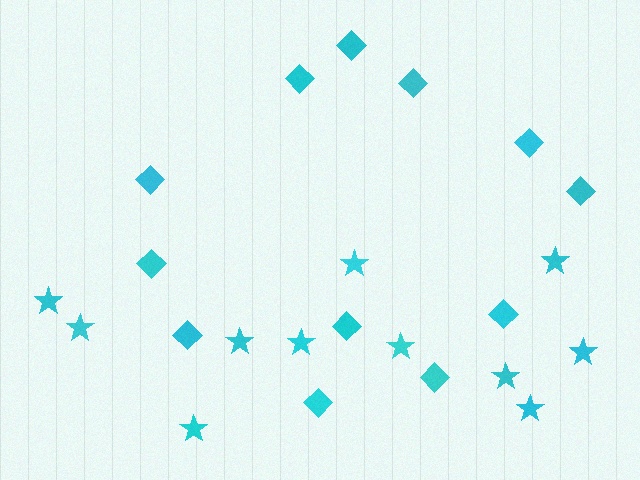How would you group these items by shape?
There are 2 groups: one group of diamonds (12) and one group of stars (11).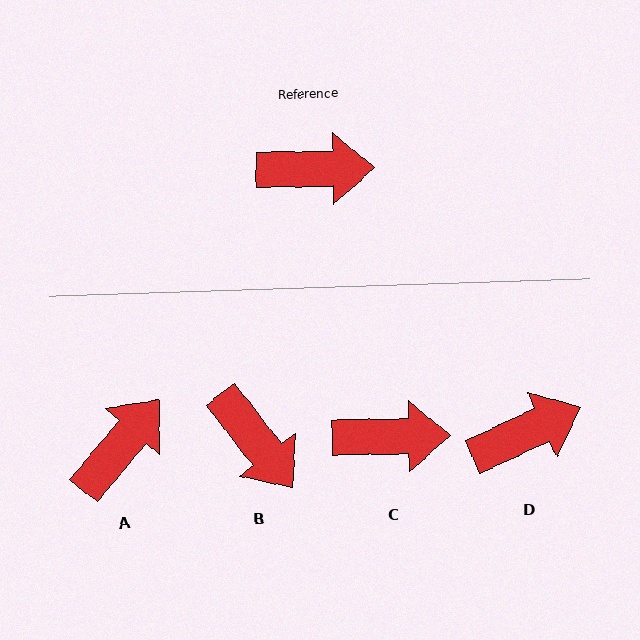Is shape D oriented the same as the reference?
No, it is off by about 24 degrees.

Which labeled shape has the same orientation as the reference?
C.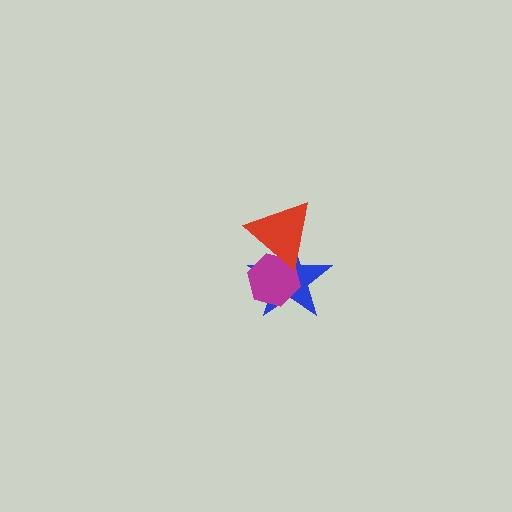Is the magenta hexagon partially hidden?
Yes, it is partially covered by another shape.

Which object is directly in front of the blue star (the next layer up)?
The magenta hexagon is directly in front of the blue star.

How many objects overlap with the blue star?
2 objects overlap with the blue star.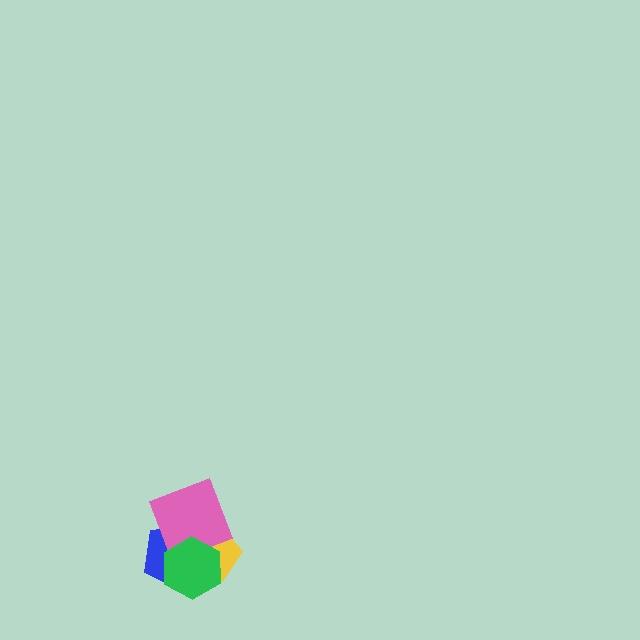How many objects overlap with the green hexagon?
3 objects overlap with the green hexagon.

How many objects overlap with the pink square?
3 objects overlap with the pink square.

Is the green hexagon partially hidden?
No, no other shape covers it.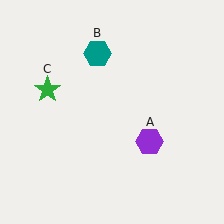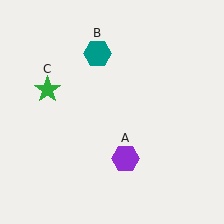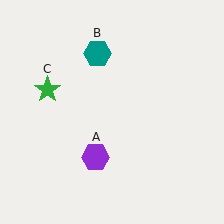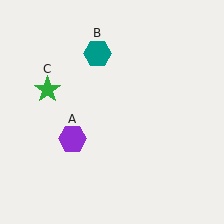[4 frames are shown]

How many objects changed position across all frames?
1 object changed position: purple hexagon (object A).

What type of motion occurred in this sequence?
The purple hexagon (object A) rotated clockwise around the center of the scene.